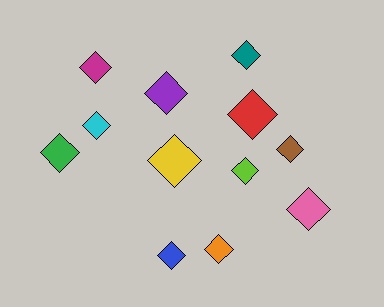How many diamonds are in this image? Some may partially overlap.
There are 12 diamonds.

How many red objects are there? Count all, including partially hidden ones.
There is 1 red object.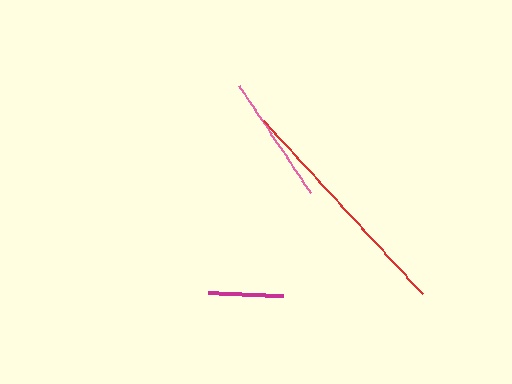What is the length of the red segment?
The red segment is approximately 235 pixels long.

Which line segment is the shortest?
The magenta line is the shortest at approximately 75 pixels.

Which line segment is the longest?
The red line is the longest at approximately 235 pixels.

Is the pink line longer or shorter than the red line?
The red line is longer than the pink line.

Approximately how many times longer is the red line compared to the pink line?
The red line is approximately 1.8 times the length of the pink line.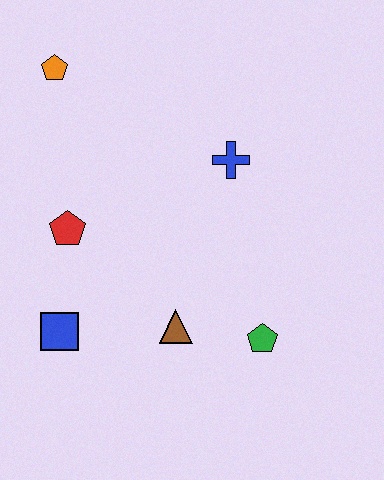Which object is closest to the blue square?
The red pentagon is closest to the blue square.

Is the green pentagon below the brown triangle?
Yes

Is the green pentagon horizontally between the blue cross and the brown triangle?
No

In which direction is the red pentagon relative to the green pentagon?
The red pentagon is to the left of the green pentagon.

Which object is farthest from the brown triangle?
The orange pentagon is farthest from the brown triangle.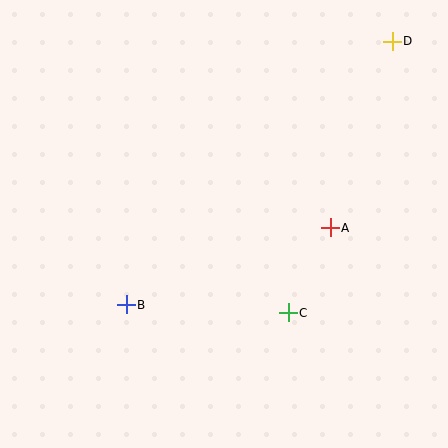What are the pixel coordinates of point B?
Point B is at (126, 305).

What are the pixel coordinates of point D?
Point D is at (392, 41).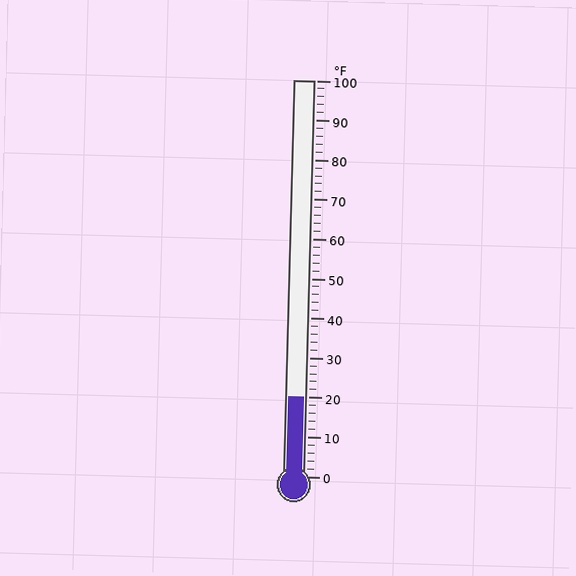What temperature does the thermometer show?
The thermometer shows approximately 20°F.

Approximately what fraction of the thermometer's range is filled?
The thermometer is filled to approximately 20% of its range.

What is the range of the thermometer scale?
The thermometer scale ranges from 0°F to 100°F.